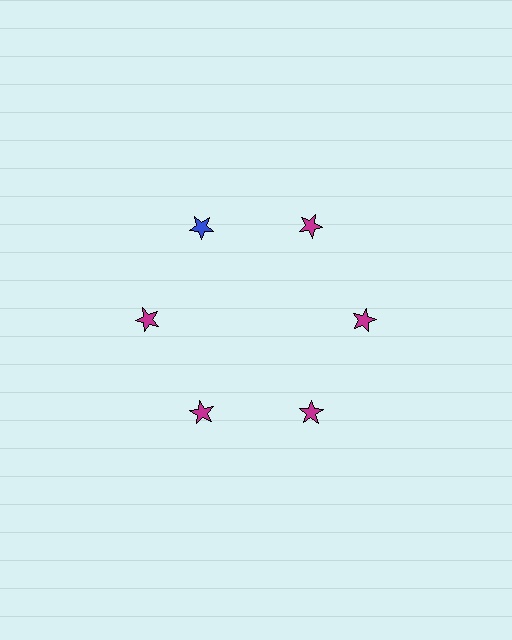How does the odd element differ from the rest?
It has a different color: blue instead of magenta.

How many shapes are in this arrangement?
There are 6 shapes arranged in a ring pattern.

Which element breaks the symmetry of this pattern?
The blue star at roughly the 11 o'clock position breaks the symmetry. All other shapes are magenta stars.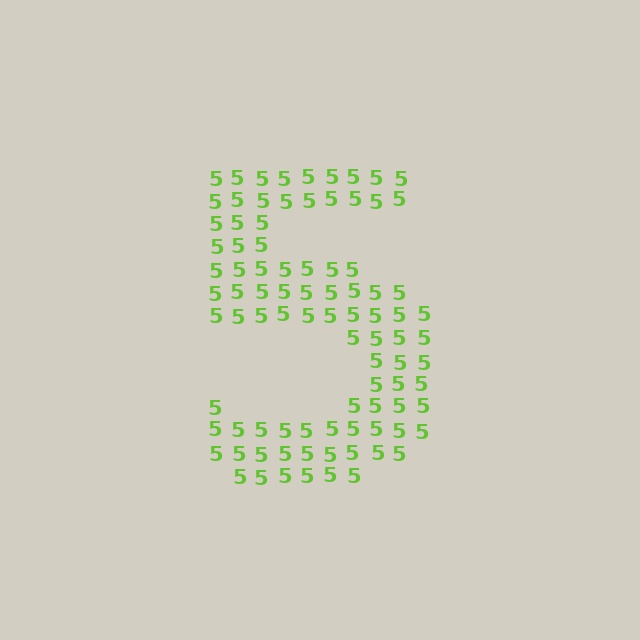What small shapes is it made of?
It is made of small digit 5's.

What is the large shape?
The large shape is the digit 5.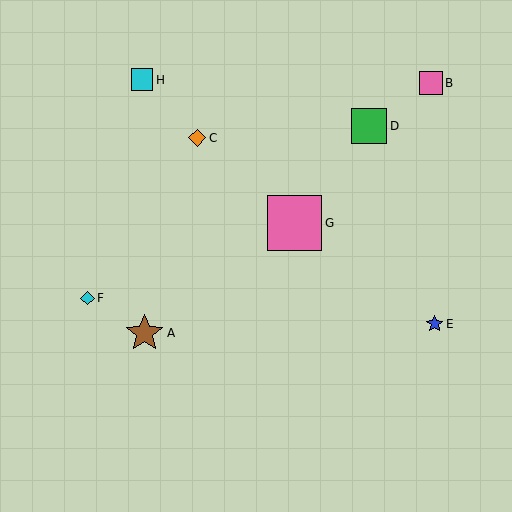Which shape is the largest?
The pink square (labeled G) is the largest.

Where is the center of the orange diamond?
The center of the orange diamond is at (197, 138).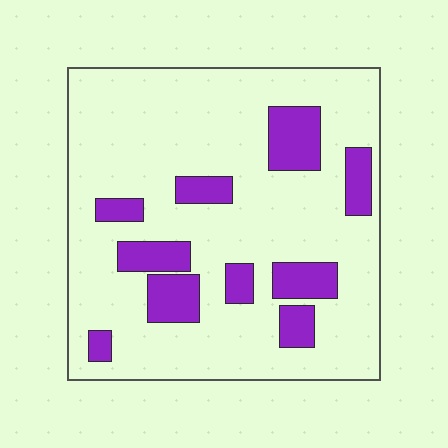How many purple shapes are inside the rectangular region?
10.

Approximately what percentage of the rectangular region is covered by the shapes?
Approximately 20%.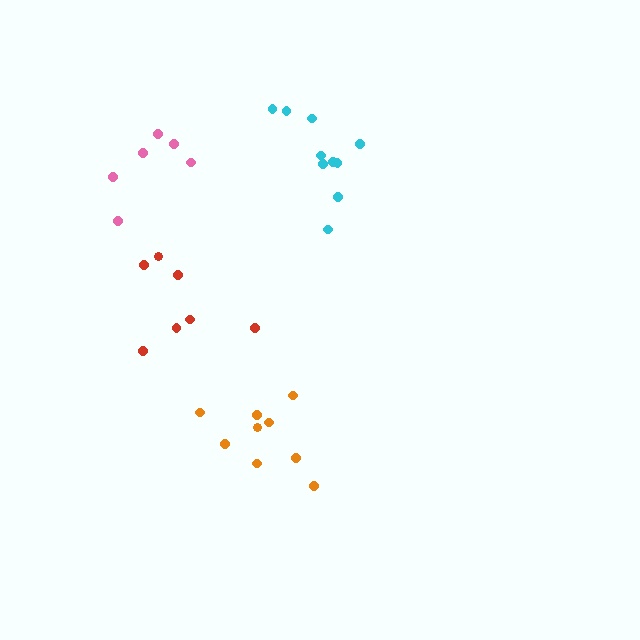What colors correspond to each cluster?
The clusters are colored: orange, pink, red, cyan.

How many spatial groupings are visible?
There are 4 spatial groupings.